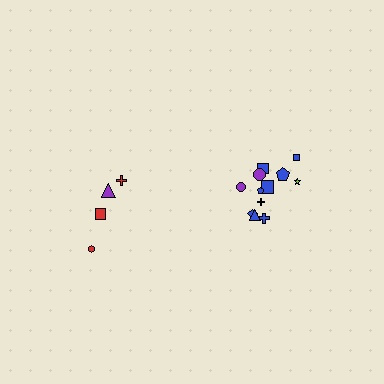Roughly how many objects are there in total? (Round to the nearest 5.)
Roughly 15 objects in total.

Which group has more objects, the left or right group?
The right group.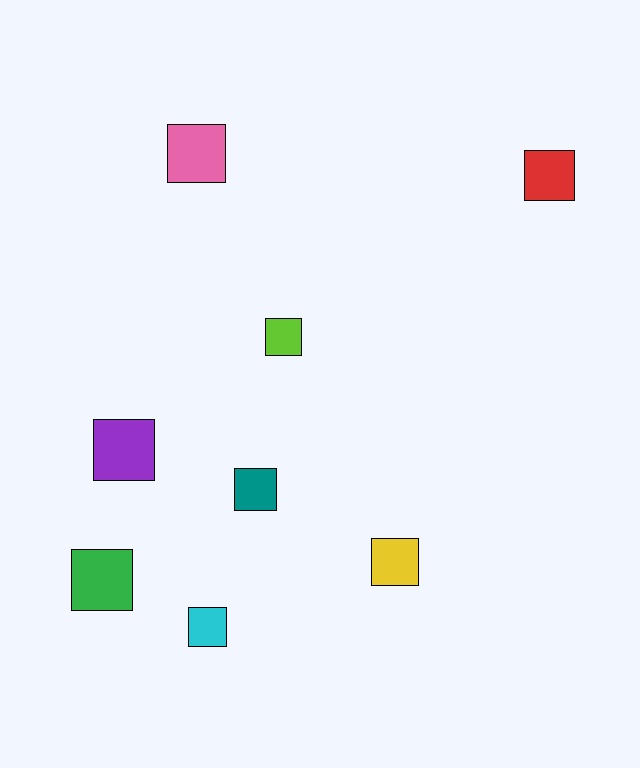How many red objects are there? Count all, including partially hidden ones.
There is 1 red object.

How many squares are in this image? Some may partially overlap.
There are 8 squares.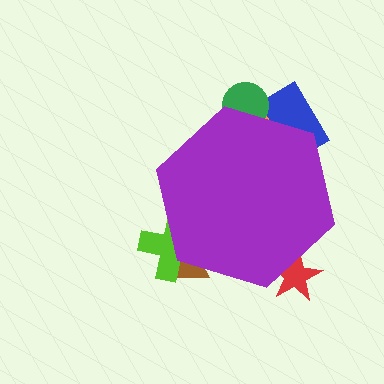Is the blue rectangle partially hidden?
Yes, the blue rectangle is partially hidden behind the purple hexagon.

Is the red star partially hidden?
Yes, the red star is partially hidden behind the purple hexagon.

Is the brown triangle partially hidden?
Yes, the brown triangle is partially hidden behind the purple hexagon.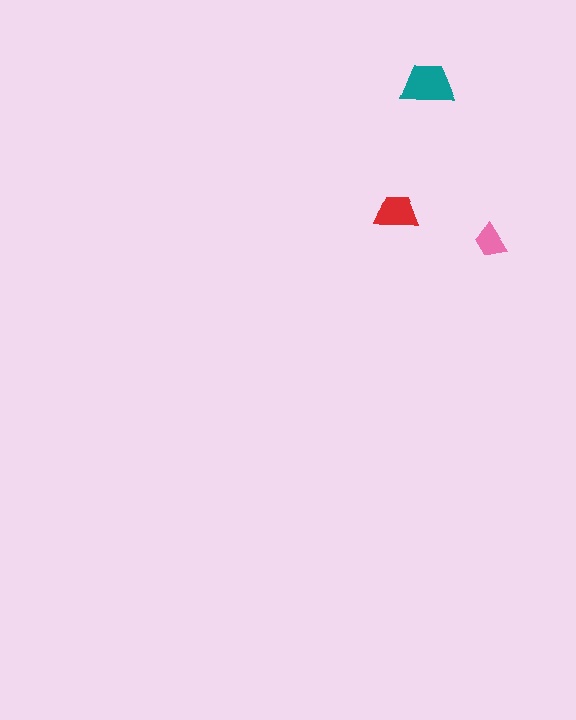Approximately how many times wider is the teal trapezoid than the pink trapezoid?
About 1.5 times wider.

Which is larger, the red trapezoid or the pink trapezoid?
The red one.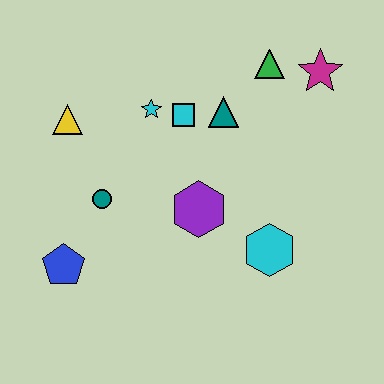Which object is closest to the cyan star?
The cyan square is closest to the cyan star.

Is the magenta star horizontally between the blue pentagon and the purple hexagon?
No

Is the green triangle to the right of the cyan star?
Yes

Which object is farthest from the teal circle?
The magenta star is farthest from the teal circle.